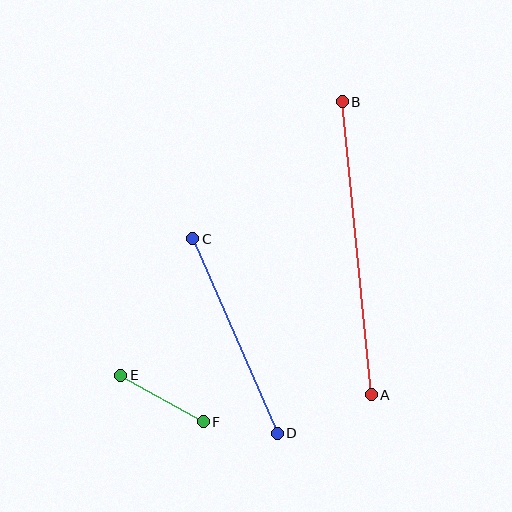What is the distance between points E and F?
The distance is approximately 94 pixels.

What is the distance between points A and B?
The distance is approximately 294 pixels.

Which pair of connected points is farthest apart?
Points A and B are farthest apart.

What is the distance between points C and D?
The distance is approximately 212 pixels.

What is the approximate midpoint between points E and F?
The midpoint is at approximately (162, 399) pixels.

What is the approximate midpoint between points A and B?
The midpoint is at approximately (357, 248) pixels.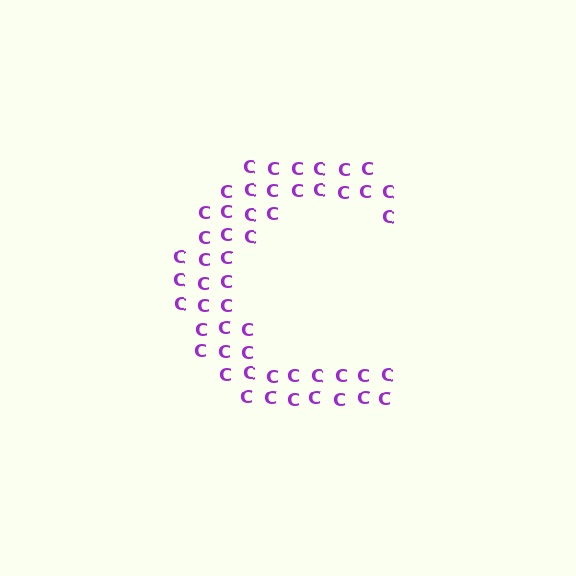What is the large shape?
The large shape is the letter C.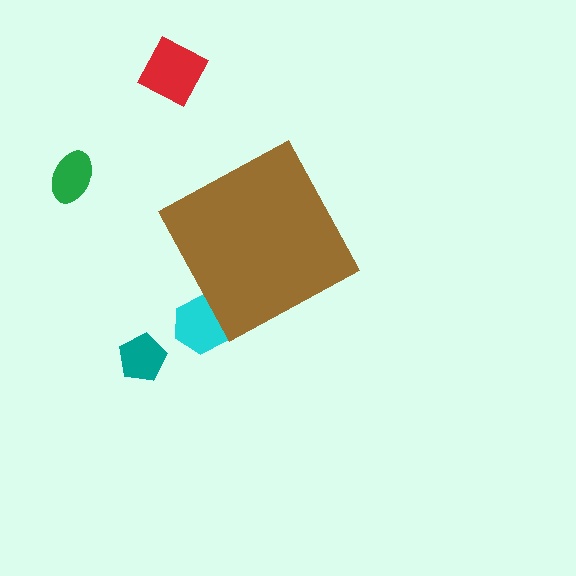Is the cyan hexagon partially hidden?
Yes, the cyan hexagon is partially hidden behind the brown diamond.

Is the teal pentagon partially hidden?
No, the teal pentagon is fully visible.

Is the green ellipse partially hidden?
No, the green ellipse is fully visible.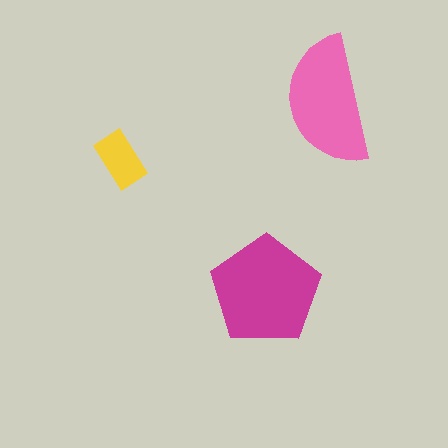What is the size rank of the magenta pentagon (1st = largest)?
1st.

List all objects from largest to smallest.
The magenta pentagon, the pink semicircle, the yellow rectangle.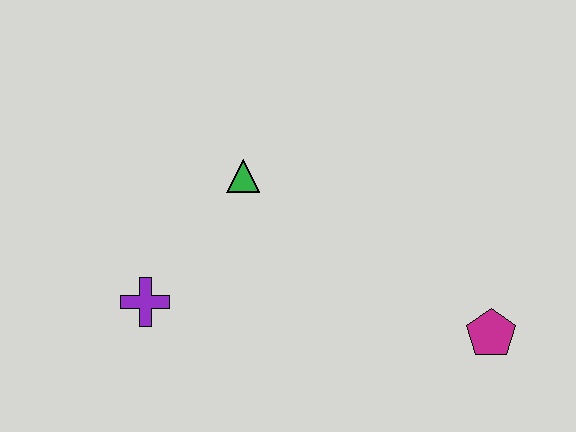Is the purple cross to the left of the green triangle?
Yes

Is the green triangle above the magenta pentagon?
Yes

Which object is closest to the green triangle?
The purple cross is closest to the green triangle.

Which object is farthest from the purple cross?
The magenta pentagon is farthest from the purple cross.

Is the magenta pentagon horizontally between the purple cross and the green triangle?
No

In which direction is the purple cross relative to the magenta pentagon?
The purple cross is to the left of the magenta pentagon.